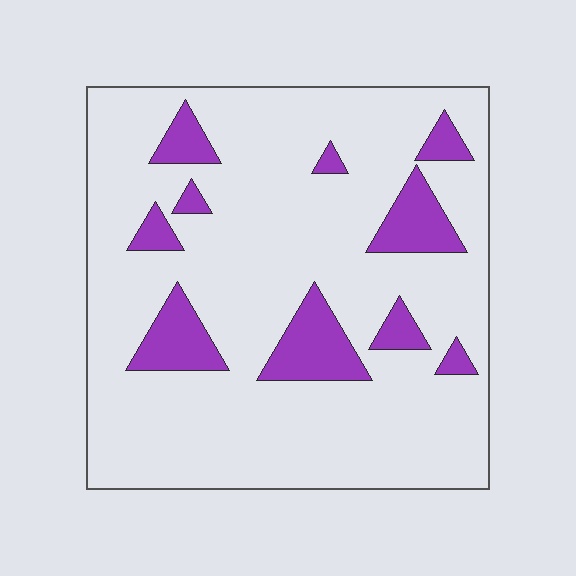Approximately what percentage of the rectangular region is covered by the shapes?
Approximately 15%.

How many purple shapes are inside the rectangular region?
10.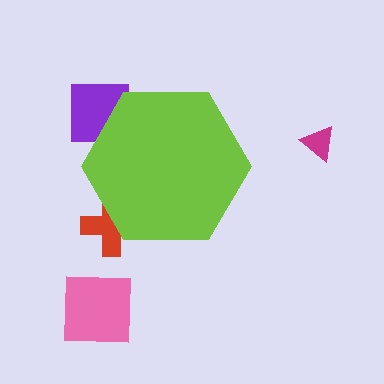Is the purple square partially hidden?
Yes, the purple square is partially hidden behind the lime hexagon.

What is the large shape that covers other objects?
A lime hexagon.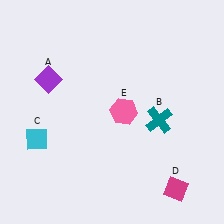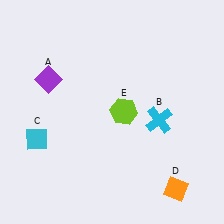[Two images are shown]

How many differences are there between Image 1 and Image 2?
There are 3 differences between the two images.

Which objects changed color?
B changed from teal to cyan. D changed from magenta to orange. E changed from pink to lime.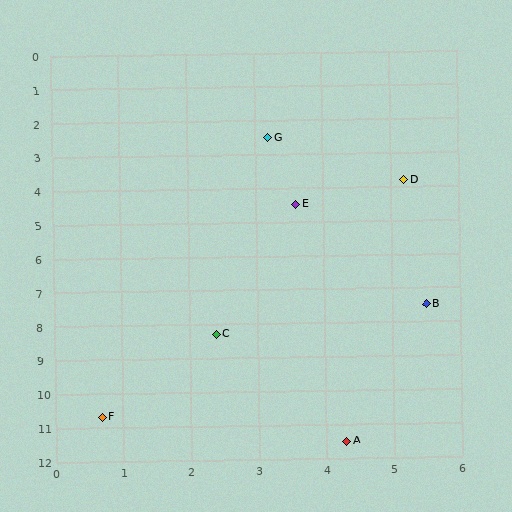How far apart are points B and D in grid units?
Points B and D are about 3.7 grid units apart.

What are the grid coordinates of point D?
Point D is at approximately (5.2, 3.8).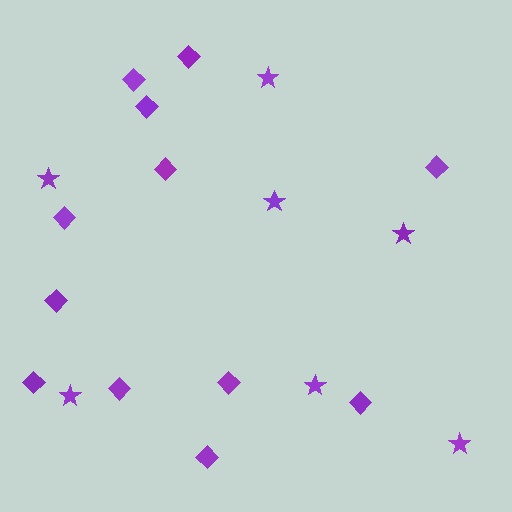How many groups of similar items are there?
There are 2 groups: one group of stars (7) and one group of diamonds (12).